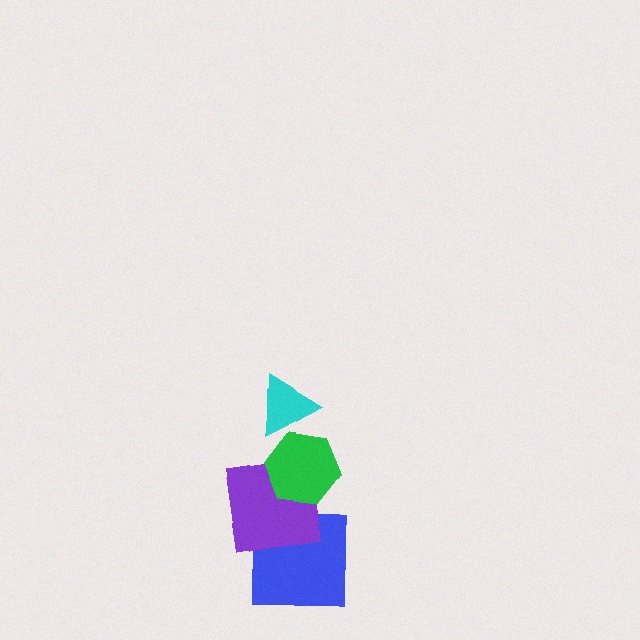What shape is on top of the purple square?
The green hexagon is on top of the purple square.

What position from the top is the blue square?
The blue square is 4th from the top.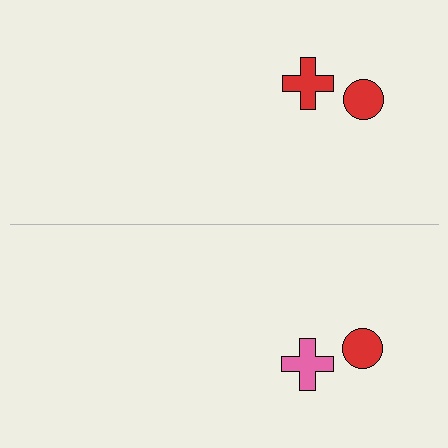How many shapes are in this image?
There are 4 shapes in this image.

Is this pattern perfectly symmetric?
No, the pattern is not perfectly symmetric. The pink cross on the bottom side breaks the symmetry — its mirror counterpart is red.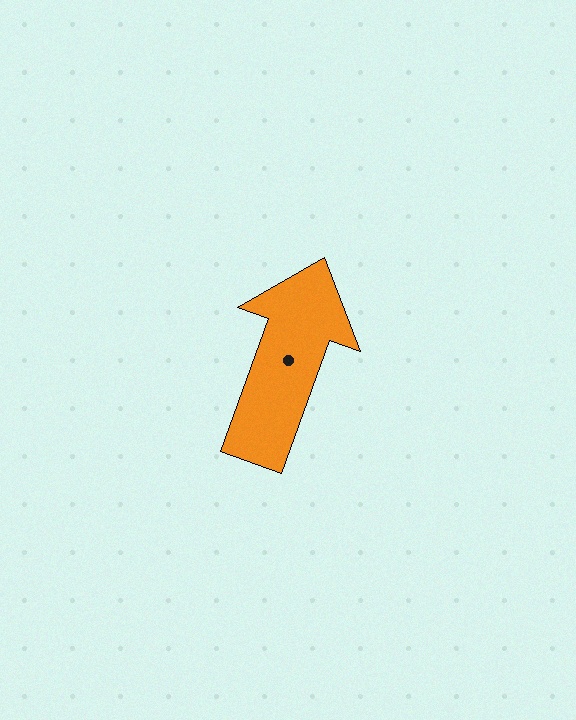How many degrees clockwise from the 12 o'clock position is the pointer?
Approximately 20 degrees.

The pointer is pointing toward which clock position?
Roughly 1 o'clock.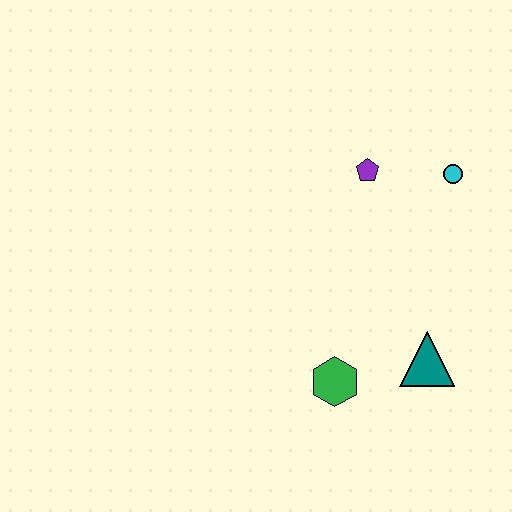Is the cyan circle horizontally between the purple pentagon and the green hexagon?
No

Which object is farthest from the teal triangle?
The purple pentagon is farthest from the teal triangle.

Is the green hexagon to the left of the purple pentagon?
Yes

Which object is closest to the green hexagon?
The teal triangle is closest to the green hexagon.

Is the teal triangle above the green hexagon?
Yes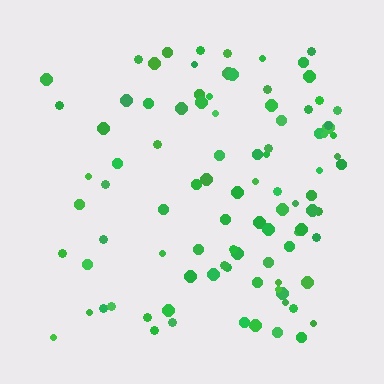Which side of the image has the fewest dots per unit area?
The left.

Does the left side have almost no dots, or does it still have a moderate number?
Still a moderate number, just noticeably fewer than the right.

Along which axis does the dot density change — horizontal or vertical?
Horizontal.